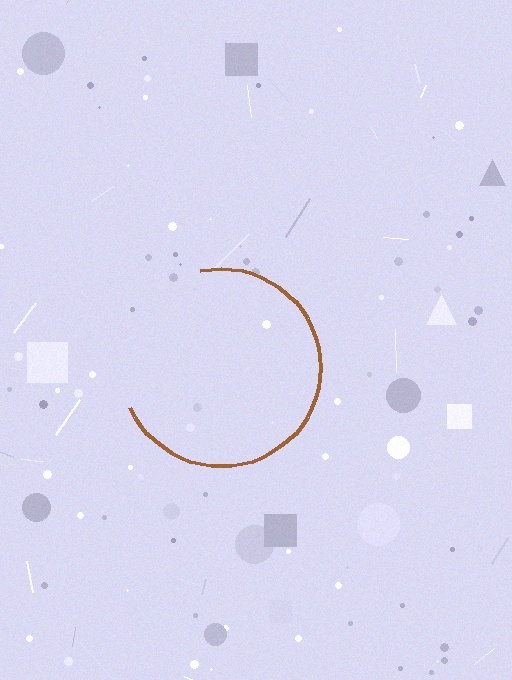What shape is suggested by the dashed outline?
The dashed outline suggests a circle.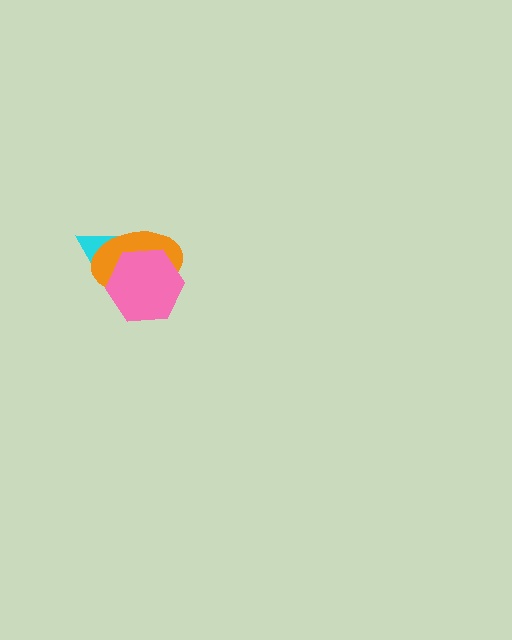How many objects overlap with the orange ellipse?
2 objects overlap with the orange ellipse.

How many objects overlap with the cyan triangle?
2 objects overlap with the cyan triangle.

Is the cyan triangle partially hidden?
Yes, it is partially covered by another shape.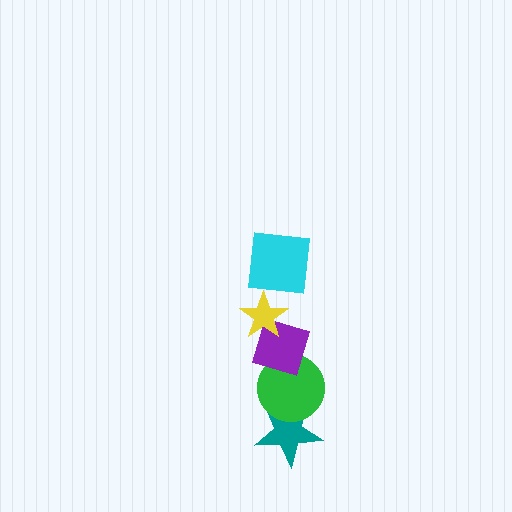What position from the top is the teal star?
The teal star is 5th from the top.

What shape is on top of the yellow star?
The cyan square is on top of the yellow star.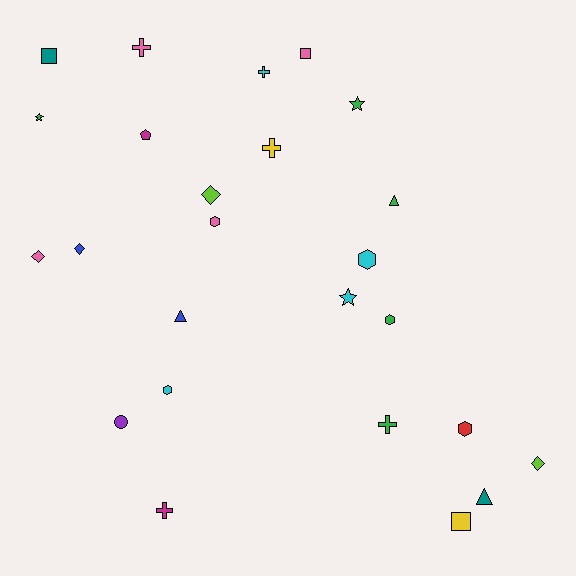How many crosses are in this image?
There are 5 crosses.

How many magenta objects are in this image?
There are 2 magenta objects.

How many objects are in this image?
There are 25 objects.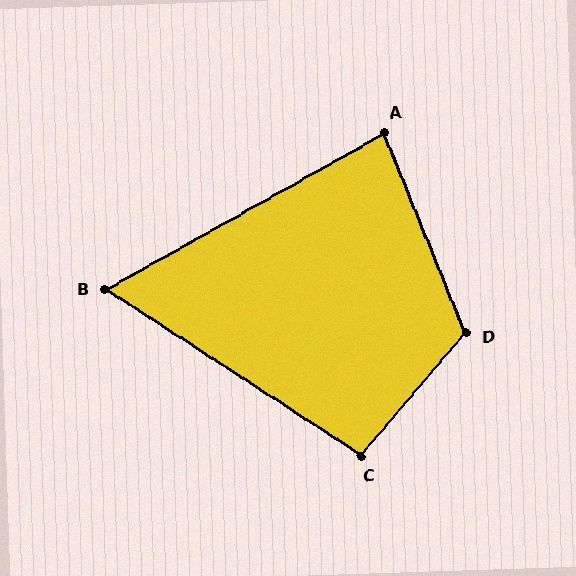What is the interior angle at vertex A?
Approximately 83 degrees (acute).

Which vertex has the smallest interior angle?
B, at approximately 62 degrees.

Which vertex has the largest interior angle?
D, at approximately 118 degrees.